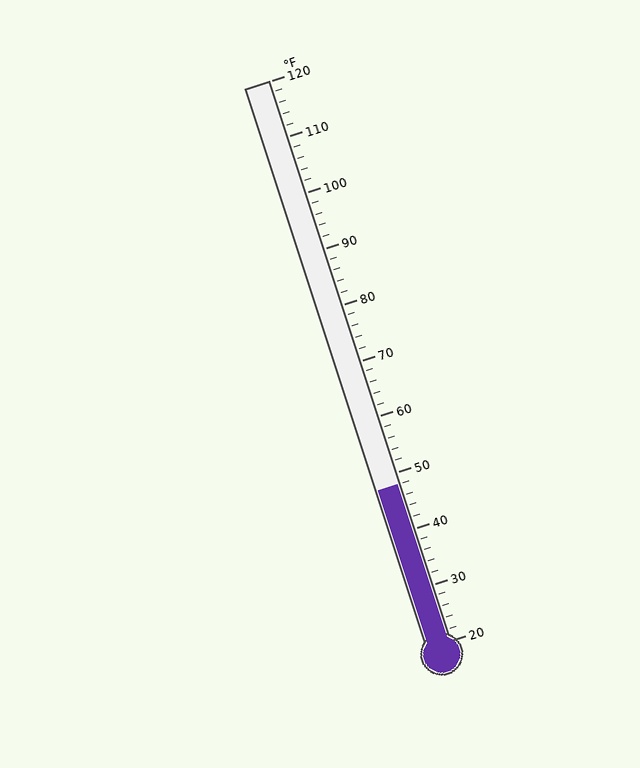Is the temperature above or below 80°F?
The temperature is below 80°F.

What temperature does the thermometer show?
The thermometer shows approximately 48°F.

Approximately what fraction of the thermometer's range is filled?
The thermometer is filled to approximately 30% of its range.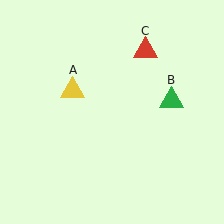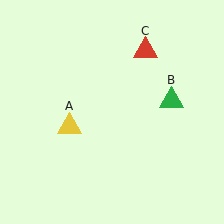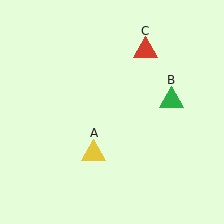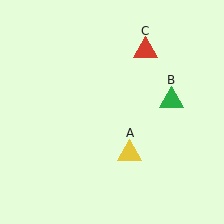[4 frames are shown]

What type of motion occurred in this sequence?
The yellow triangle (object A) rotated counterclockwise around the center of the scene.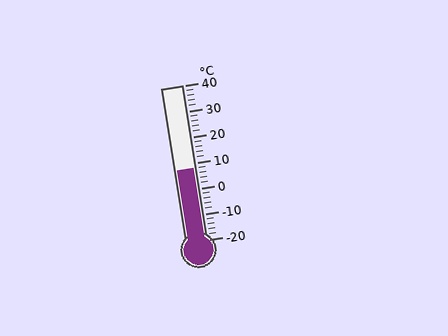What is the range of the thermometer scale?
The thermometer scale ranges from -20°C to 40°C.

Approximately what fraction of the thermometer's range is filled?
The thermometer is filled to approximately 45% of its range.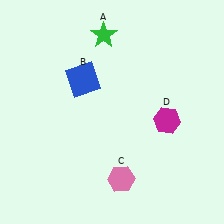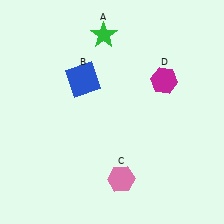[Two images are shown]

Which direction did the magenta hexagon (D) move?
The magenta hexagon (D) moved up.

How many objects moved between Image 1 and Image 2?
1 object moved between the two images.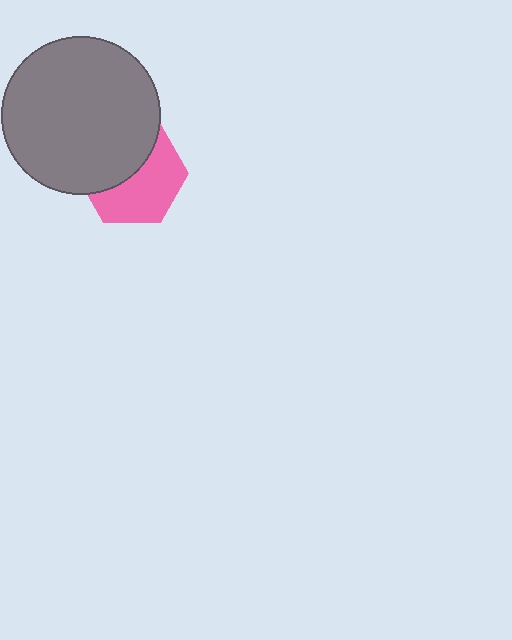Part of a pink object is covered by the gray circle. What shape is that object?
It is a hexagon.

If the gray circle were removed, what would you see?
You would see the complete pink hexagon.